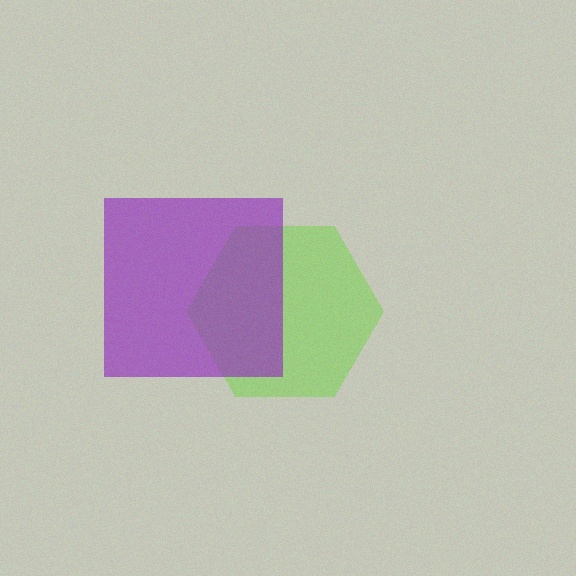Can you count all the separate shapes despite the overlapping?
Yes, there are 2 separate shapes.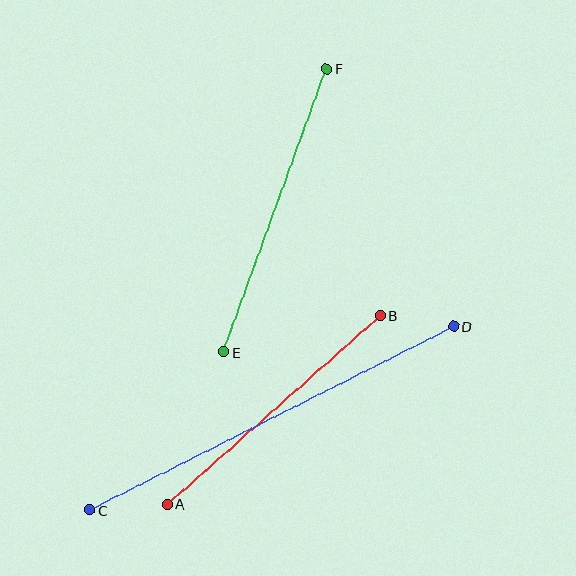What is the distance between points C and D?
The distance is approximately 408 pixels.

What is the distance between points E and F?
The distance is approximately 301 pixels.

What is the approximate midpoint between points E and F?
The midpoint is at approximately (275, 210) pixels.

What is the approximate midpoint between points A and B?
The midpoint is at approximately (274, 410) pixels.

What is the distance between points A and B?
The distance is approximately 284 pixels.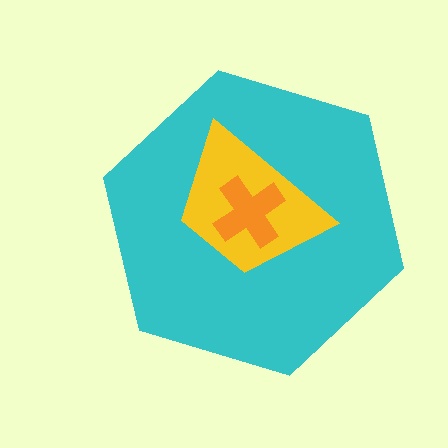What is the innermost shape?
The orange cross.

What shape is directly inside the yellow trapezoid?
The orange cross.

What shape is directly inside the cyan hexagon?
The yellow trapezoid.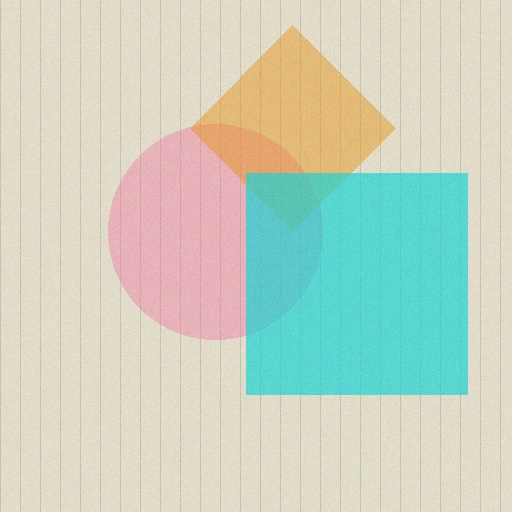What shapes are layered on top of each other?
The layered shapes are: a pink circle, an orange diamond, a cyan square.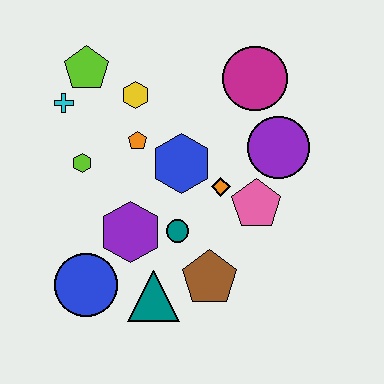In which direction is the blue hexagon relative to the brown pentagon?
The blue hexagon is above the brown pentagon.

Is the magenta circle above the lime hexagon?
Yes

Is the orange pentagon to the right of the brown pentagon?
No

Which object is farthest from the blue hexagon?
The blue circle is farthest from the blue hexagon.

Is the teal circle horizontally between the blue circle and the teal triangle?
No